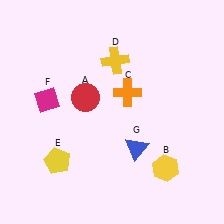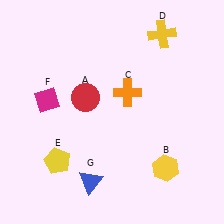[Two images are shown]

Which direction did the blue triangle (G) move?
The blue triangle (G) moved left.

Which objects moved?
The objects that moved are: the yellow cross (D), the blue triangle (G).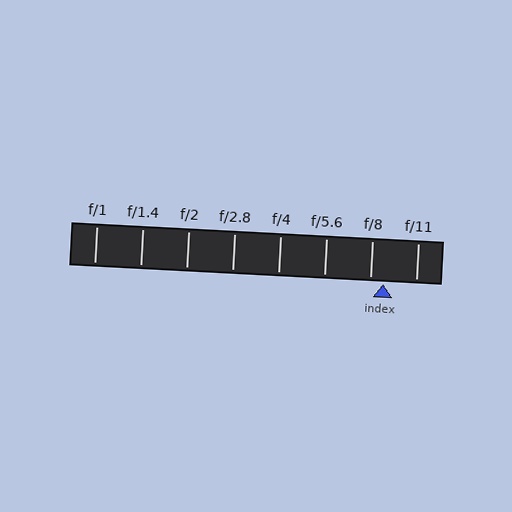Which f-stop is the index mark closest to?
The index mark is closest to f/8.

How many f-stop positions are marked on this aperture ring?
There are 8 f-stop positions marked.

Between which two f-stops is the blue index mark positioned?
The index mark is between f/8 and f/11.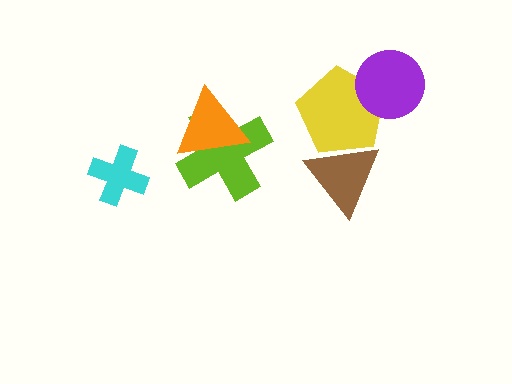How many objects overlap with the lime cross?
1 object overlaps with the lime cross.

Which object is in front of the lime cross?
The orange triangle is in front of the lime cross.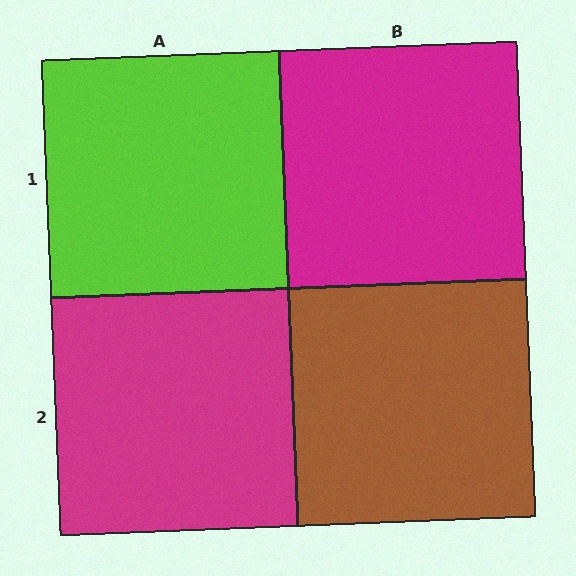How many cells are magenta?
2 cells are magenta.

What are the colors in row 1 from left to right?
Lime, magenta.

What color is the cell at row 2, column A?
Magenta.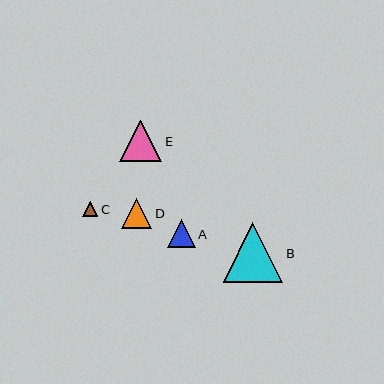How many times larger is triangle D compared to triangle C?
Triangle D is approximately 2.0 times the size of triangle C.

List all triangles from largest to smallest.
From largest to smallest: B, E, D, A, C.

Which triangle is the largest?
Triangle B is the largest with a size of approximately 60 pixels.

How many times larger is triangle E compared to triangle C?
Triangle E is approximately 2.7 times the size of triangle C.